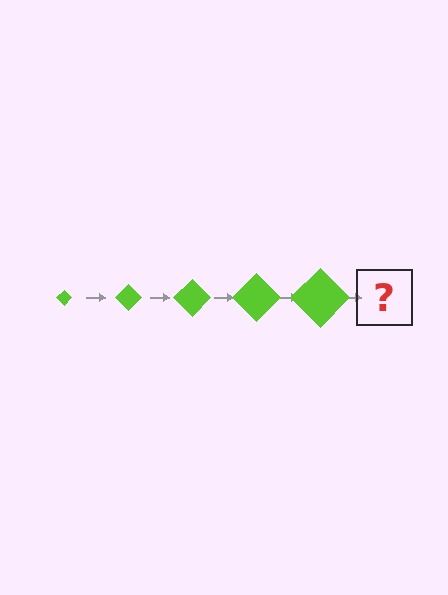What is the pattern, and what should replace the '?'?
The pattern is that the diamond gets progressively larger each step. The '?' should be a lime diamond, larger than the previous one.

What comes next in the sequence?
The next element should be a lime diamond, larger than the previous one.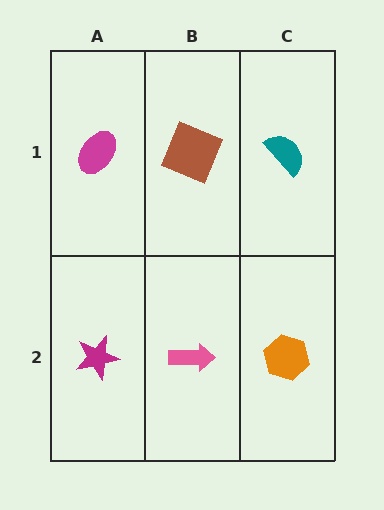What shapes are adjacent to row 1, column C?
An orange hexagon (row 2, column C), a brown square (row 1, column B).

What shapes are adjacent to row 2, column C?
A teal semicircle (row 1, column C), a pink arrow (row 2, column B).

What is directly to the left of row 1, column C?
A brown square.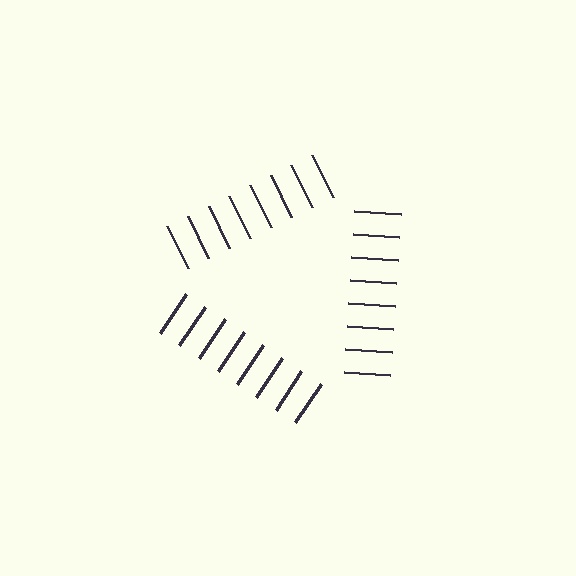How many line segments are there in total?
24 — 8 along each of the 3 edges.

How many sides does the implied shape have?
3 sides — the line-ends trace a triangle.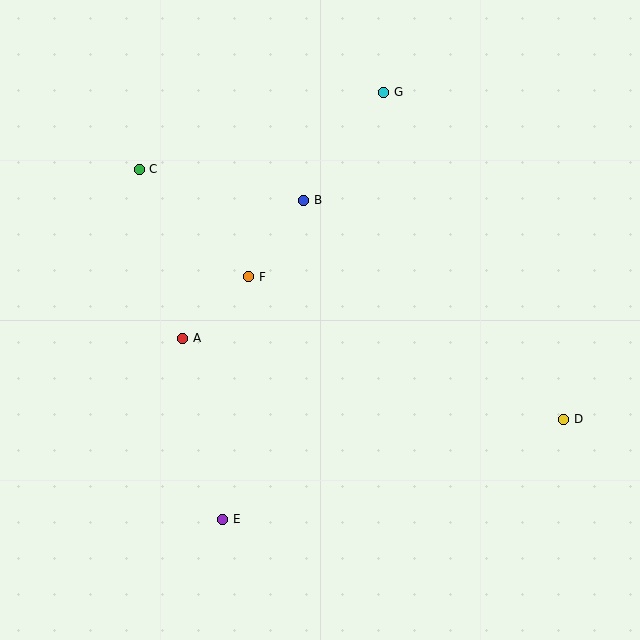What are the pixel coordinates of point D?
Point D is at (564, 419).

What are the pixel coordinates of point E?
Point E is at (223, 519).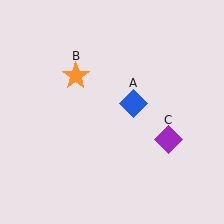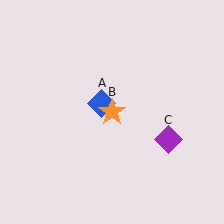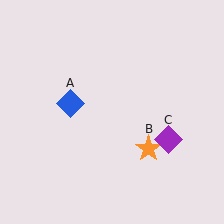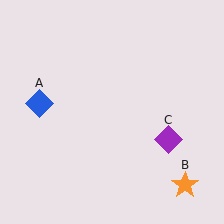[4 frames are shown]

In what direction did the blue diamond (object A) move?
The blue diamond (object A) moved left.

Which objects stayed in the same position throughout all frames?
Purple diamond (object C) remained stationary.